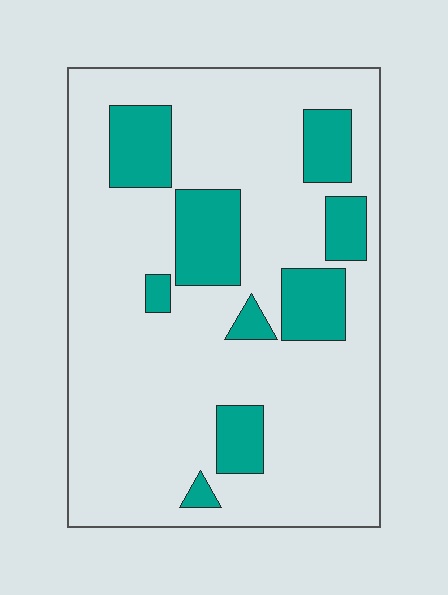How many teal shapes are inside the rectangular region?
9.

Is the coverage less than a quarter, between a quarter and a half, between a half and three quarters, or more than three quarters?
Less than a quarter.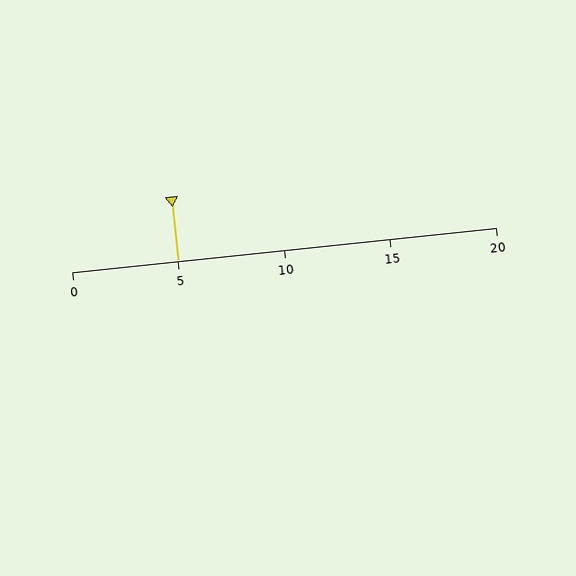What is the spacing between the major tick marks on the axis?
The major ticks are spaced 5 apart.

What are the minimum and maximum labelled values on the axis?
The axis runs from 0 to 20.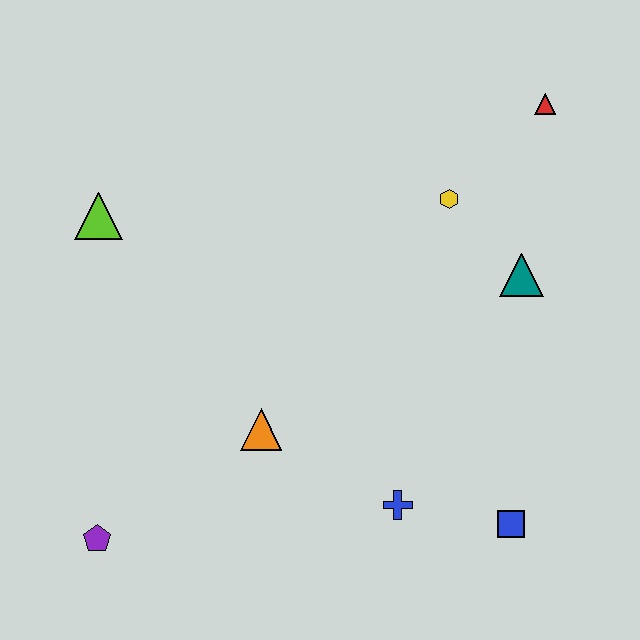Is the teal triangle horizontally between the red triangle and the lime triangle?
Yes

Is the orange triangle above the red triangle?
No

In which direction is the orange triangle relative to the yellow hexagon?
The orange triangle is below the yellow hexagon.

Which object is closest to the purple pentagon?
The orange triangle is closest to the purple pentagon.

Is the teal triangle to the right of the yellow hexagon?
Yes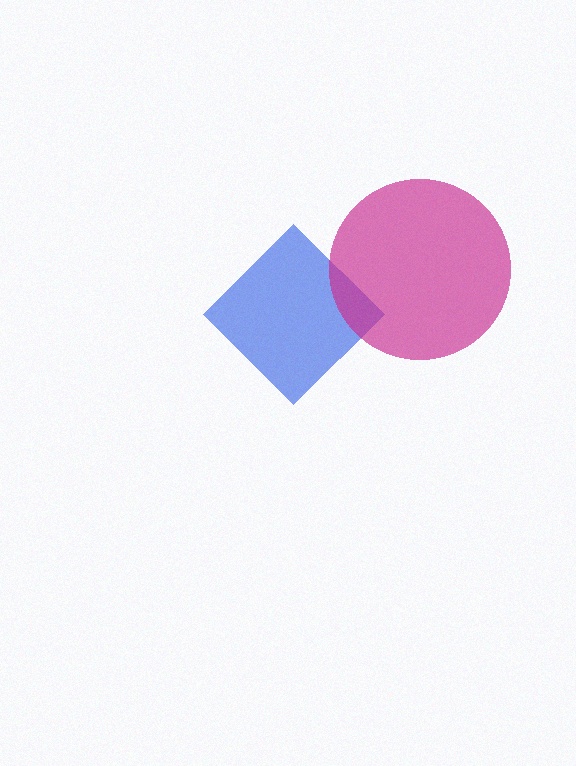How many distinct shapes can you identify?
There are 2 distinct shapes: a blue diamond, a magenta circle.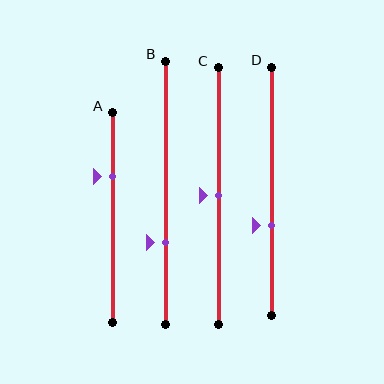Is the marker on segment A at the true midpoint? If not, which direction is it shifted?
No, the marker on segment A is shifted upward by about 19% of the segment length.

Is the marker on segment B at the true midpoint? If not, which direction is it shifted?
No, the marker on segment B is shifted downward by about 19% of the segment length.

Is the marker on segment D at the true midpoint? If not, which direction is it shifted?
No, the marker on segment D is shifted downward by about 14% of the segment length.